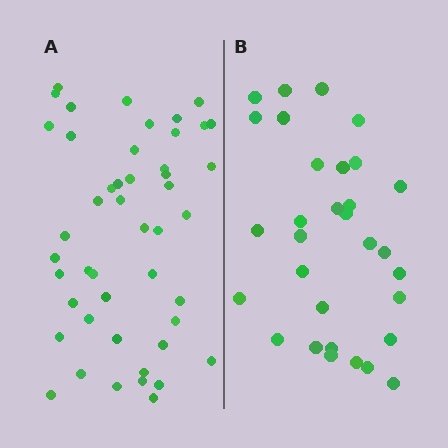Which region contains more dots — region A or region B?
Region A (the left region) has more dots.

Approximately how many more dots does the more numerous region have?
Region A has approximately 15 more dots than region B.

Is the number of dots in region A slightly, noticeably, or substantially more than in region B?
Region A has substantially more. The ratio is roughly 1.5 to 1.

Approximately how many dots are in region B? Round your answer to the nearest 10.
About 30 dots. (The exact count is 31, which rounds to 30.)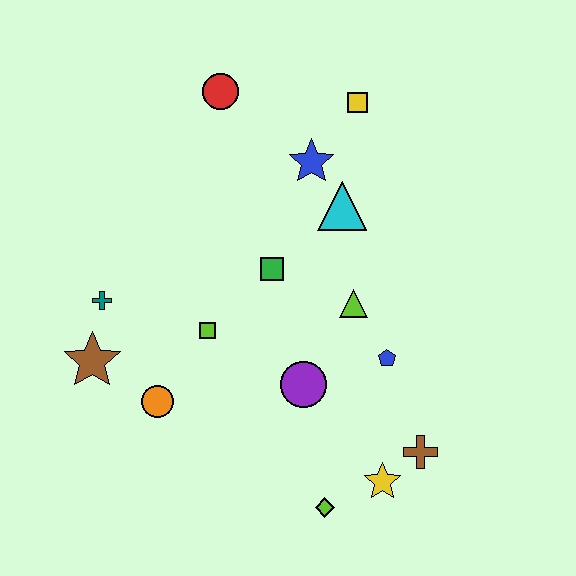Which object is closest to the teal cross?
The brown star is closest to the teal cross.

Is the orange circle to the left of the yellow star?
Yes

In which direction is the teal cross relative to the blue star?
The teal cross is to the left of the blue star.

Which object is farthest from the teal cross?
The brown cross is farthest from the teal cross.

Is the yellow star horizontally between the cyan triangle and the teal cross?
No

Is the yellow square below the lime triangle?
No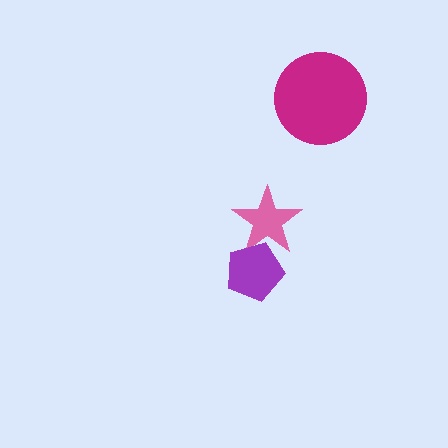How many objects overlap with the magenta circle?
0 objects overlap with the magenta circle.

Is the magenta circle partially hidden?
No, no other shape covers it.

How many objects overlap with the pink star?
1 object overlaps with the pink star.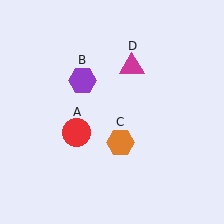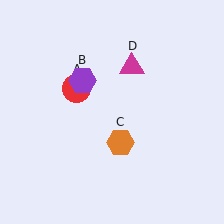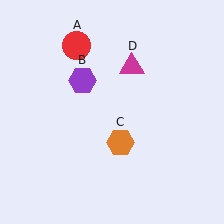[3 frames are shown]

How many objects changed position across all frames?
1 object changed position: red circle (object A).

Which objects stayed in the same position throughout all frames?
Purple hexagon (object B) and orange hexagon (object C) and magenta triangle (object D) remained stationary.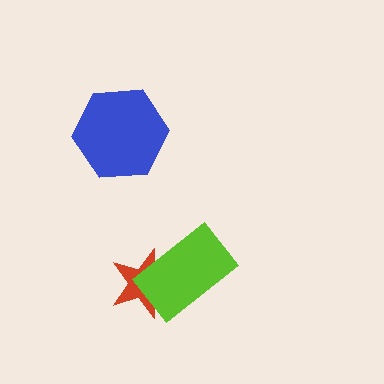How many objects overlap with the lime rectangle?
1 object overlaps with the lime rectangle.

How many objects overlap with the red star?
1 object overlaps with the red star.